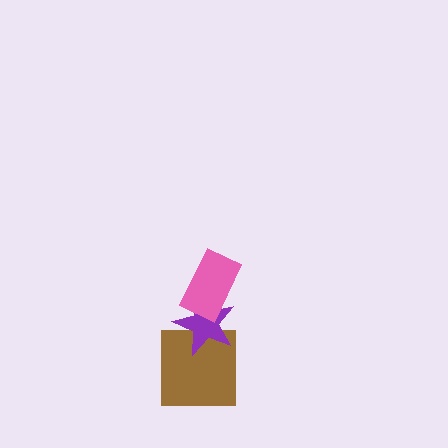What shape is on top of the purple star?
The pink rectangle is on top of the purple star.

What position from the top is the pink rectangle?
The pink rectangle is 1st from the top.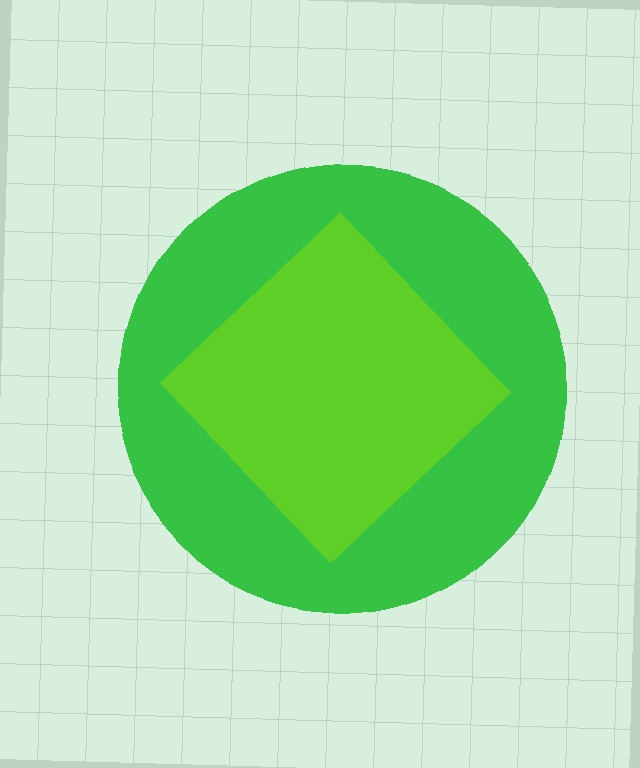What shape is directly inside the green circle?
The lime diamond.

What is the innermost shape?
The lime diamond.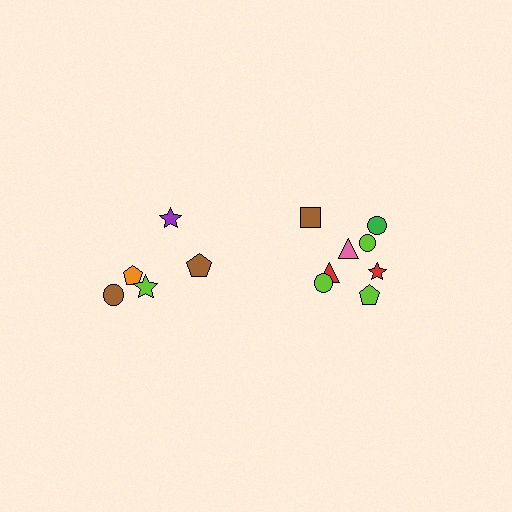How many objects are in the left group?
There are 5 objects.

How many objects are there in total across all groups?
There are 13 objects.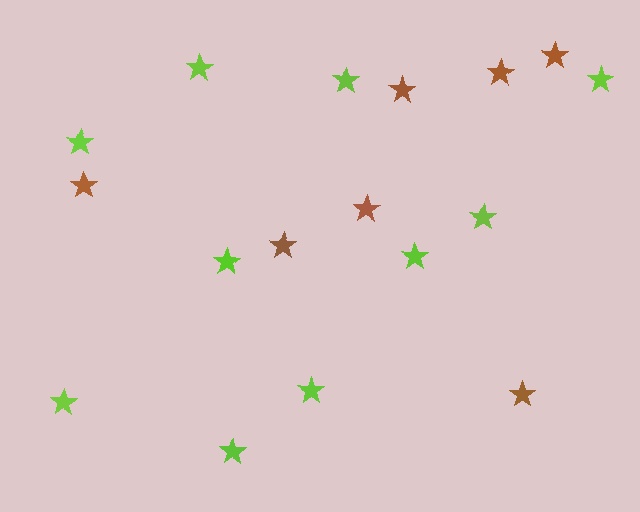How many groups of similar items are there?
There are 2 groups: one group of lime stars (10) and one group of brown stars (7).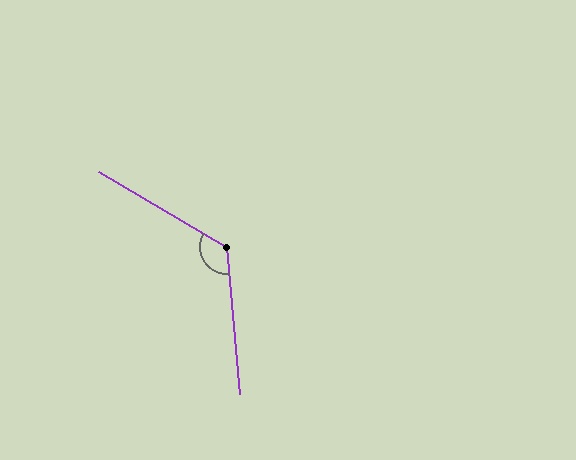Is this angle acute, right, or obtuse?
It is obtuse.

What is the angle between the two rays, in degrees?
Approximately 126 degrees.